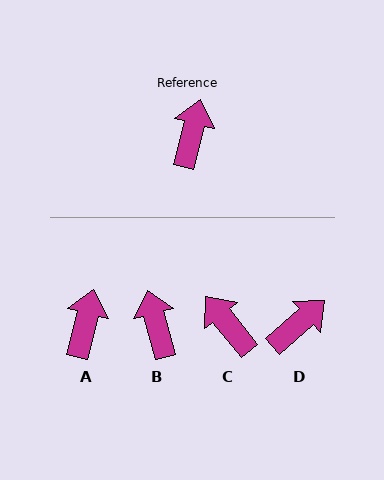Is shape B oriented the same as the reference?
No, it is off by about 29 degrees.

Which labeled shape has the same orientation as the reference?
A.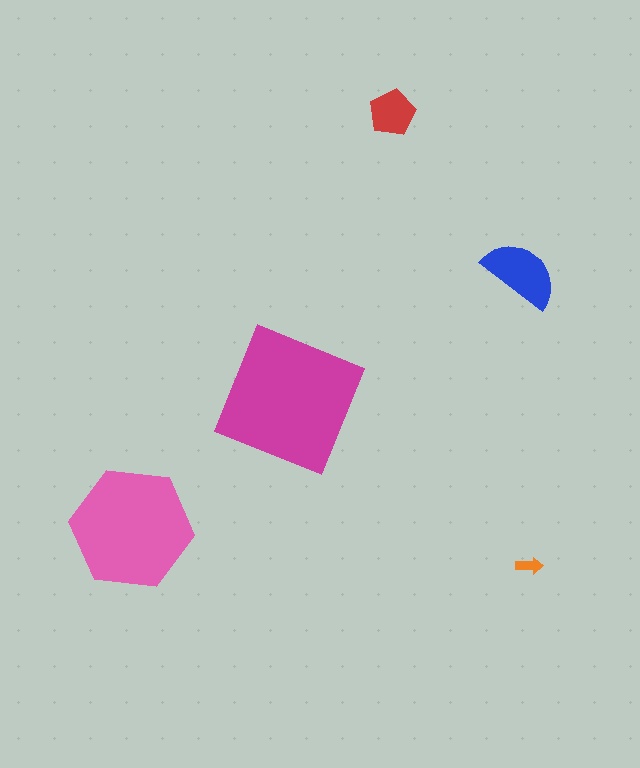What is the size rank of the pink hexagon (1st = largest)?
2nd.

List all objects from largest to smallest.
The magenta square, the pink hexagon, the blue semicircle, the red pentagon, the orange arrow.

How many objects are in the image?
There are 5 objects in the image.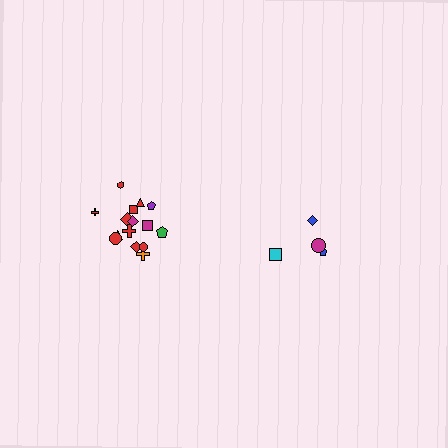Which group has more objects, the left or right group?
The left group.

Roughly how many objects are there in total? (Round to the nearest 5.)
Roughly 20 objects in total.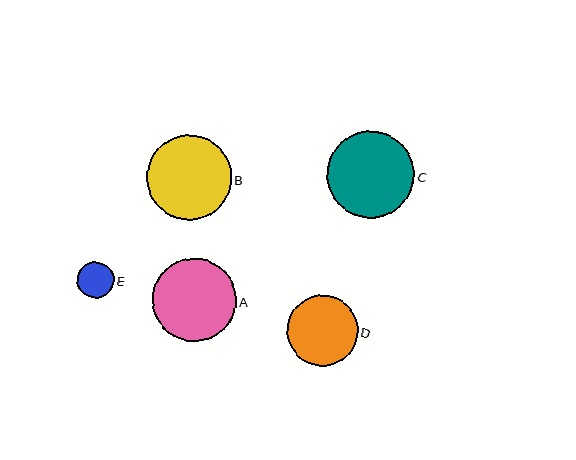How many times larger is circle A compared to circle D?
Circle A is approximately 1.2 times the size of circle D.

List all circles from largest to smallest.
From largest to smallest: C, B, A, D, E.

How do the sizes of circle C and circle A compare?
Circle C and circle A are approximately the same size.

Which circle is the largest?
Circle C is the largest with a size of approximately 87 pixels.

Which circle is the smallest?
Circle E is the smallest with a size of approximately 37 pixels.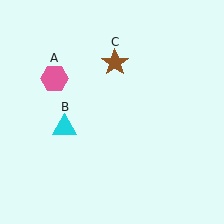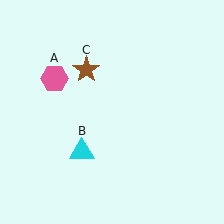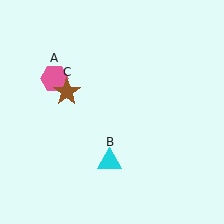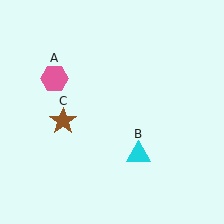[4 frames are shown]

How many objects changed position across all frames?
2 objects changed position: cyan triangle (object B), brown star (object C).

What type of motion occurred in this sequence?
The cyan triangle (object B), brown star (object C) rotated counterclockwise around the center of the scene.